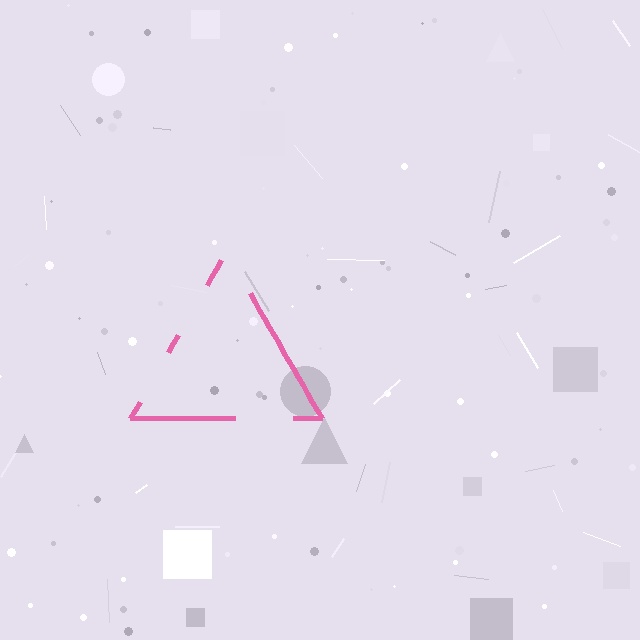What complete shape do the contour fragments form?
The contour fragments form a triangle.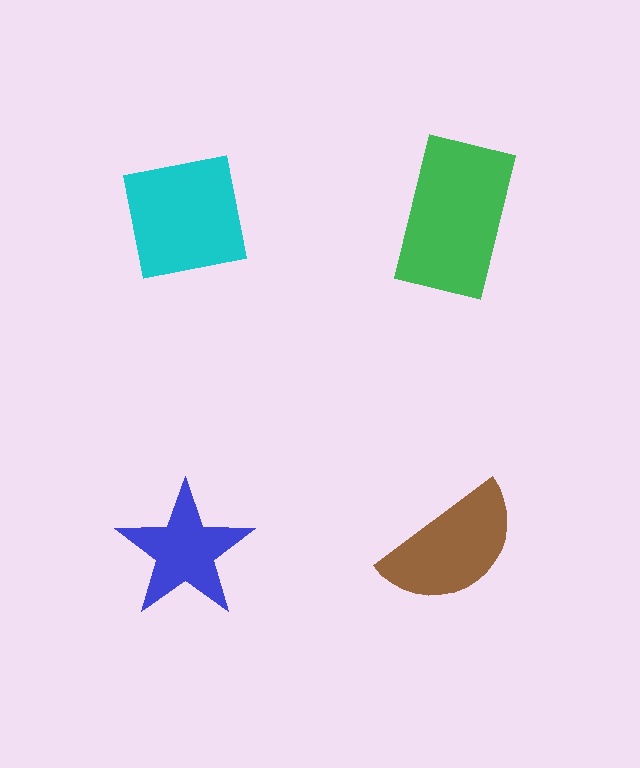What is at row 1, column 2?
A green rectangle.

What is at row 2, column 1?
A blue star.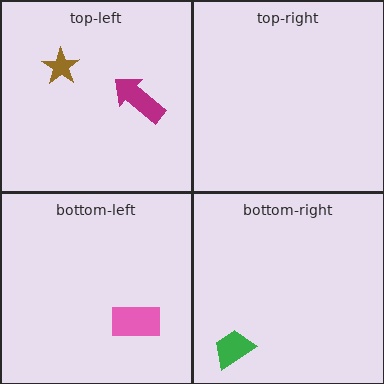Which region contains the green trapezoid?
The bottom-right region.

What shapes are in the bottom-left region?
The pink rectangle.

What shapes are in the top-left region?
The magenta arrow, the brown star.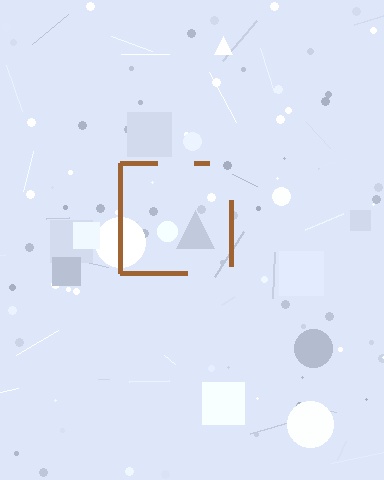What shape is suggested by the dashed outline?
The dashed outline suggests a square.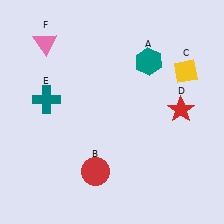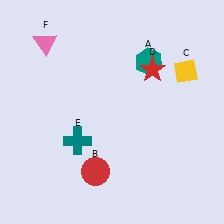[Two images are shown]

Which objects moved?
The objects that moved are: the red star (D), the teal cross (E).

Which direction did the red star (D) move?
The red star (D) moved up.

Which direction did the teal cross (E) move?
The teal cross (E) moved down.